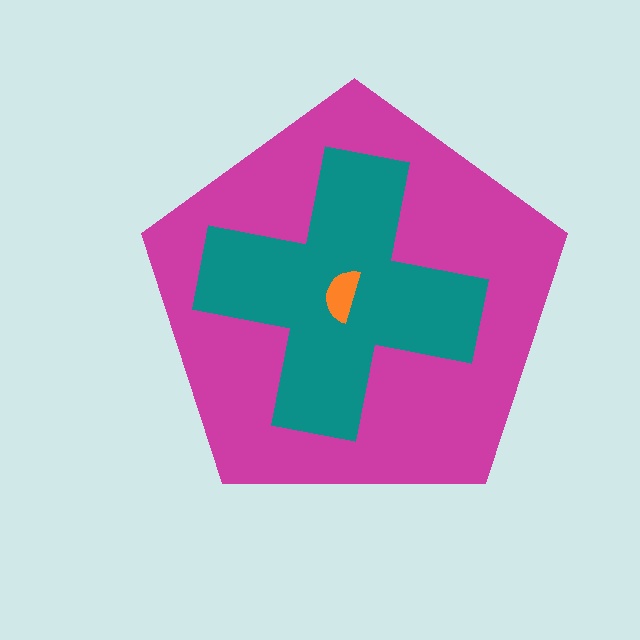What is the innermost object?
The orange semicircle.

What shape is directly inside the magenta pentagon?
The teal cross.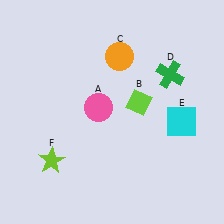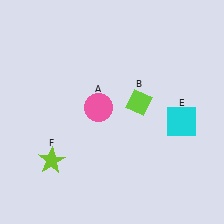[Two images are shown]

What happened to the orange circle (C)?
The orange circle (C) was removed in Image 2. It was in the top-right area of Image 1.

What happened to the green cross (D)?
The green cross (D) was removed in Image 2. It was in the top-right area of Image 1.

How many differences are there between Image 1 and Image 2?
There are 2 differences between the two images.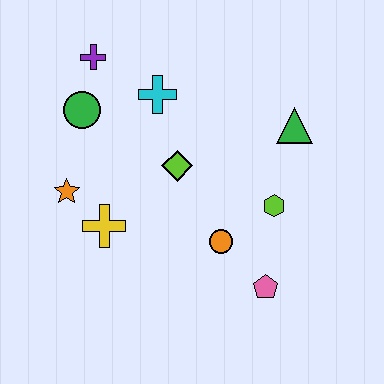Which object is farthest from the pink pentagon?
The purple cross is farthest from the pink pentagon.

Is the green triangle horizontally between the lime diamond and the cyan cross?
No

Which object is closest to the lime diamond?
The cyan cross is closest to the lime diamond.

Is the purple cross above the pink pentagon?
Yes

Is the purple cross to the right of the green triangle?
No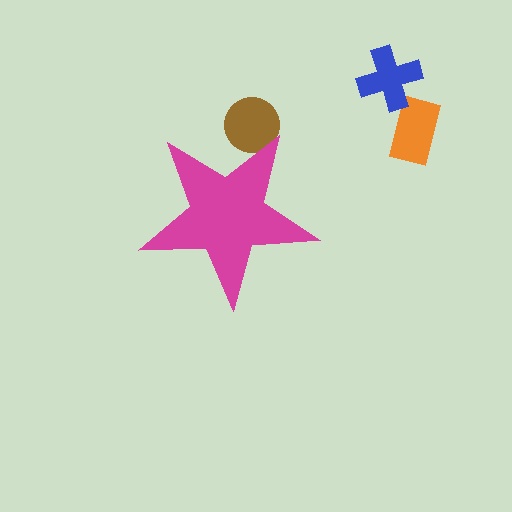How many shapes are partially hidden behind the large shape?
1 shape is partially hidden.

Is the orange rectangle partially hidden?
No, the orange rectangle is fully visible.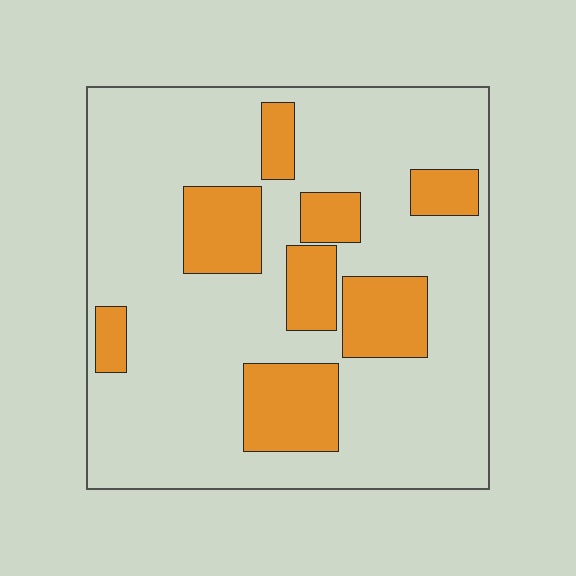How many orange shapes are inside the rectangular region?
8.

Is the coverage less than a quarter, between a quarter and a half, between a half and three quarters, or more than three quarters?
Less than a quarter.